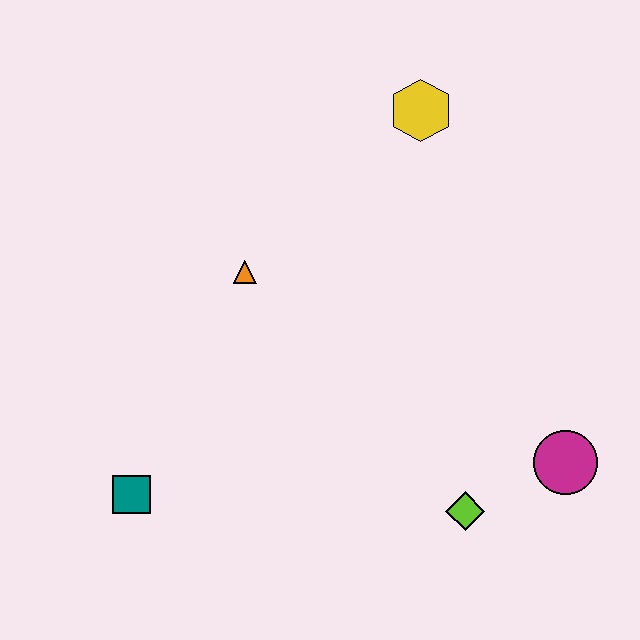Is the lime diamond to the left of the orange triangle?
No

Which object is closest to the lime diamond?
The magenta circle is closest to the lime diamond.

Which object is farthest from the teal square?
The yellow hexagon is farthest from the teal square.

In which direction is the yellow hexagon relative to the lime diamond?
The yellow hexagon is above the lime diamond.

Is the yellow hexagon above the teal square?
Yes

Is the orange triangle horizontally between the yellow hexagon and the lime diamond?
No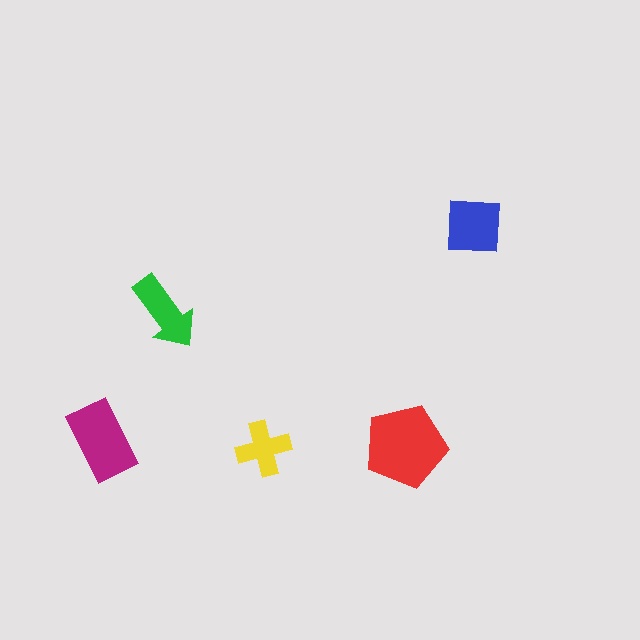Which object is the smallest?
The yellow cross.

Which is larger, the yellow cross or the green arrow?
The green arrow.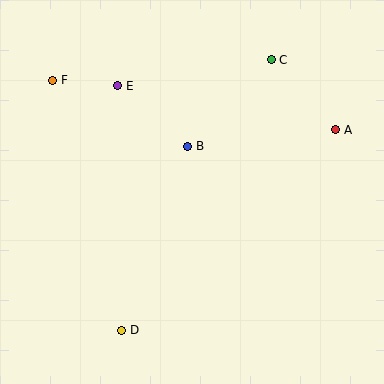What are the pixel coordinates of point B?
Point B is at (188, 146).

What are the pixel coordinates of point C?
Point C is at (271, 60).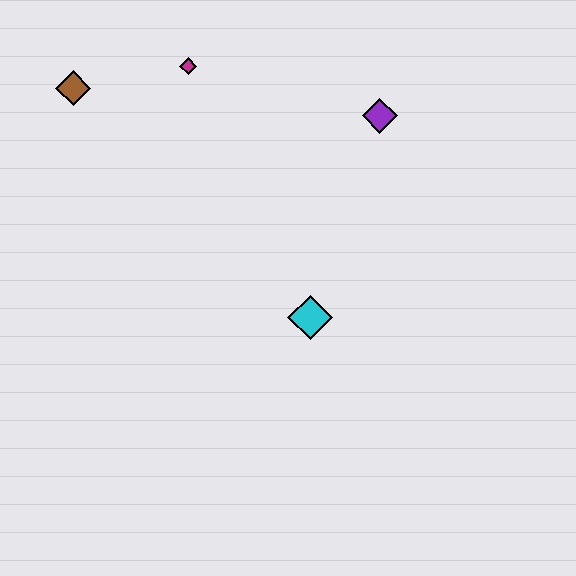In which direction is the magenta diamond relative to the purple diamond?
The magenta diamond is to the left of the purple diamond.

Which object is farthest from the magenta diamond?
The cyan diamond is farthest from the magenta diamond.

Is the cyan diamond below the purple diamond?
Yes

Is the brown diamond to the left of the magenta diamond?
Yes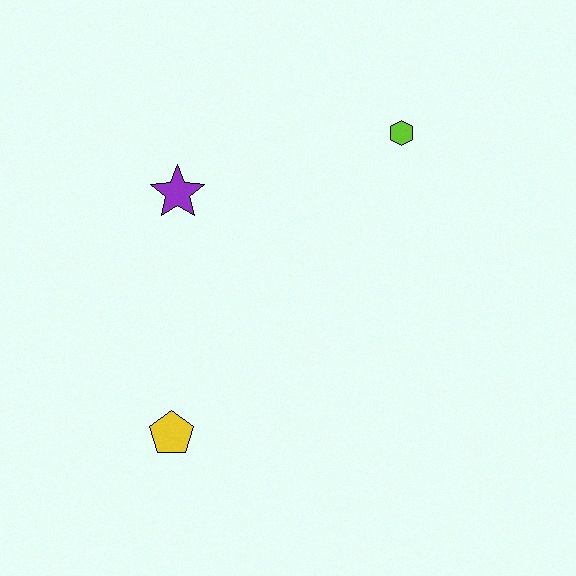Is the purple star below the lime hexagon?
Yes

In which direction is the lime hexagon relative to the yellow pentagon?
The lime hexagon is above the yellow pentagon.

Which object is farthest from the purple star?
The yellow pentagon is farthest from the purple star.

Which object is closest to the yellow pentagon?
The purple star is closest to the yellow pentagon.